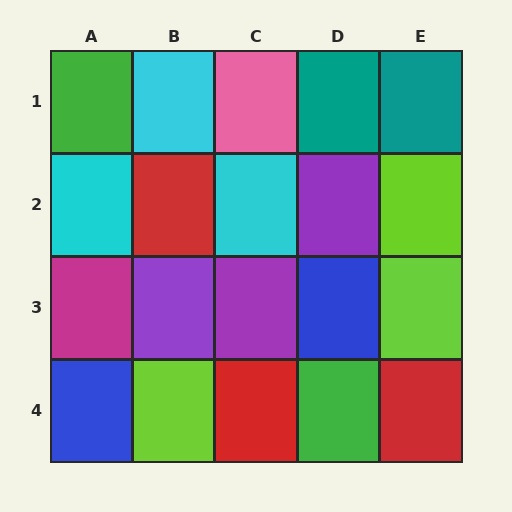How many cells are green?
2 cells are green.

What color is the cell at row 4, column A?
Blue.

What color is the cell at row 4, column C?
Red.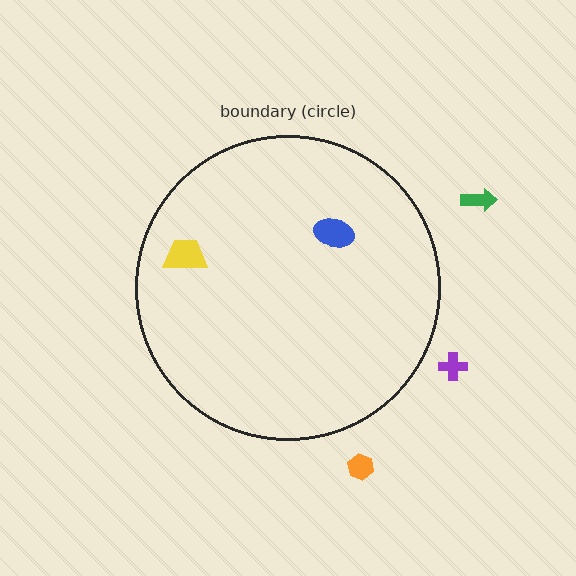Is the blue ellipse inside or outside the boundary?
Inside.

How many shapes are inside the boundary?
2 inside, 3 outside.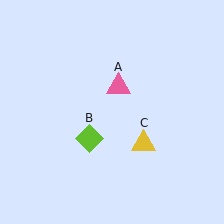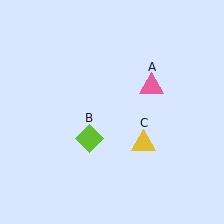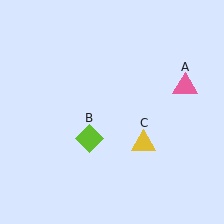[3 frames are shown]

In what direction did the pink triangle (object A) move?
The pink triangle (object A) moved right.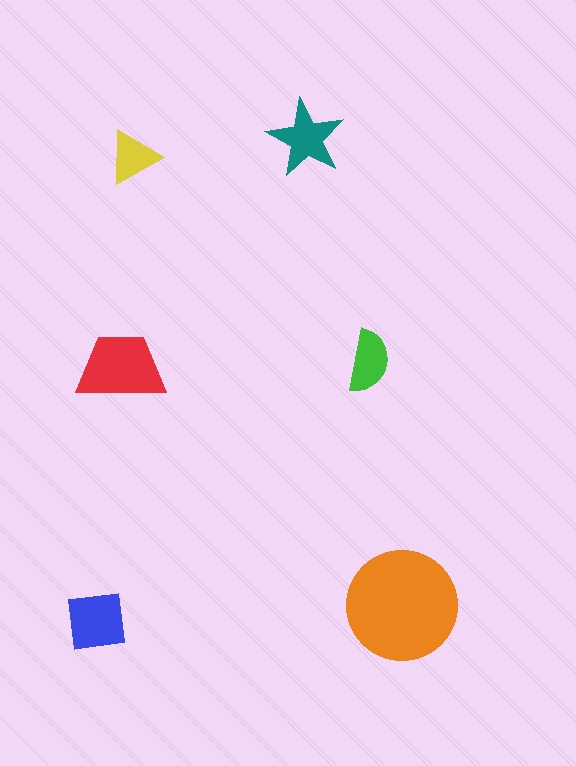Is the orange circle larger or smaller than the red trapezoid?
Larger.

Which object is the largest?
The orange circle.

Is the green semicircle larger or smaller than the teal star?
Smaller.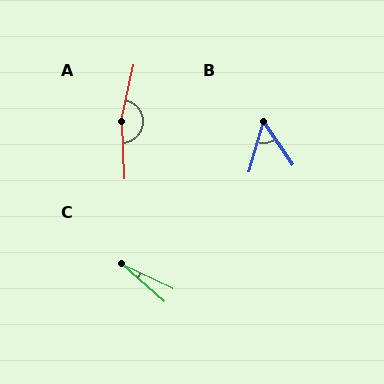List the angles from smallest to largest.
C (15°), B (51°), A (165°).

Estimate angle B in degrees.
Approximately 51 degrees.